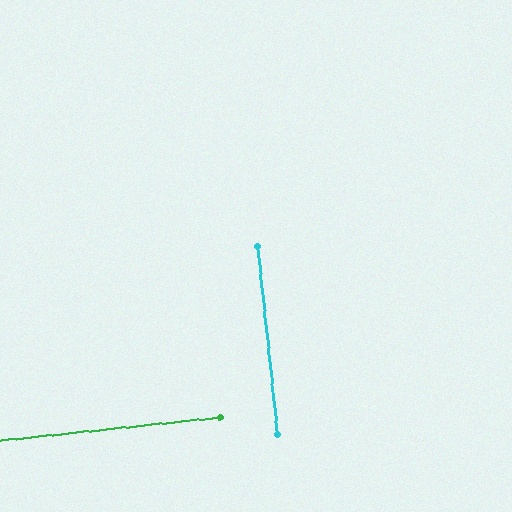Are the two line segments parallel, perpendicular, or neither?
Perpendicular — they meet at approximately 90°.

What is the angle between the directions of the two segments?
Approximately 90 degrees.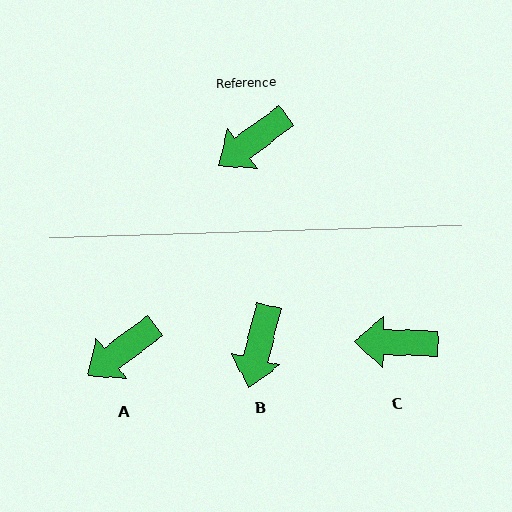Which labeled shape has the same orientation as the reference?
A.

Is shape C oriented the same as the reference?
No, it is off by about 38 degrees.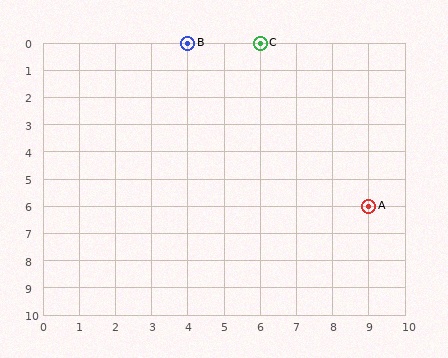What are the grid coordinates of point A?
Point A is at grid coordinates (9, 6).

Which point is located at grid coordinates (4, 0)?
Point B is at (4, 0).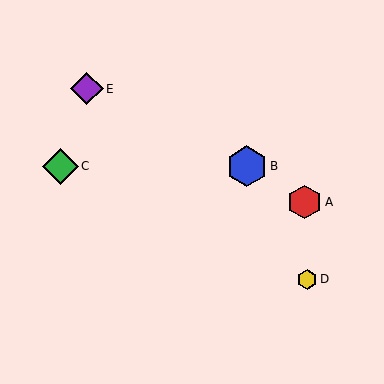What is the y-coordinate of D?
Object D is at y≈279.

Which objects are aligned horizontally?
Objects B, C are aligned horizontally.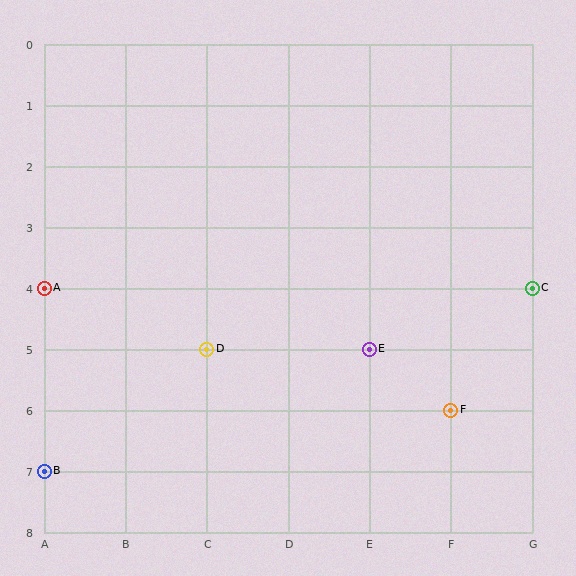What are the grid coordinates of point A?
Point A is at grid coordinates (A, 4).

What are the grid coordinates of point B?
Point B is at grid coordinates (A, 7).